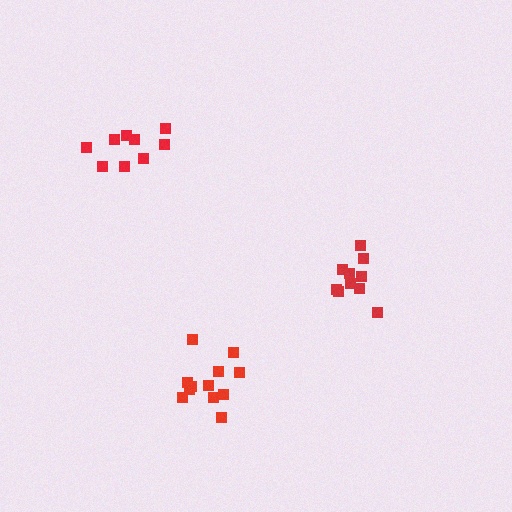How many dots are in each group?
Group 1: 9 dots, Group 2: 12 dots, Group 3: 10 dots (31 total).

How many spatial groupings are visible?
There are 3 spatial groupings.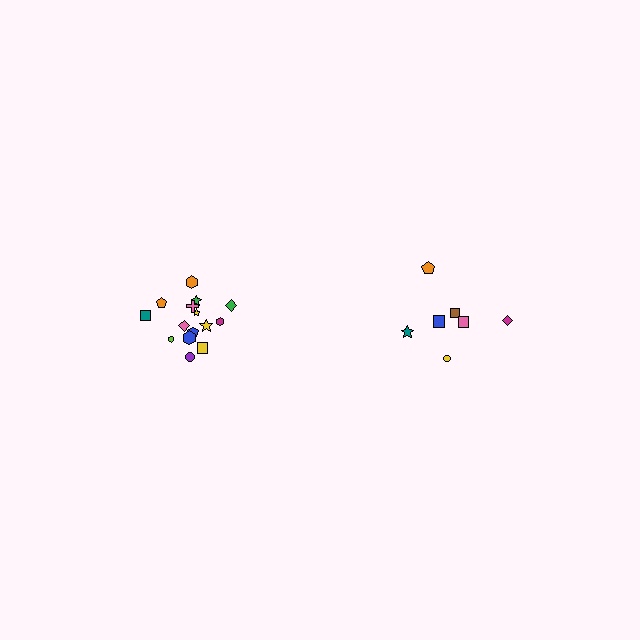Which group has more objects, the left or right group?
The left group.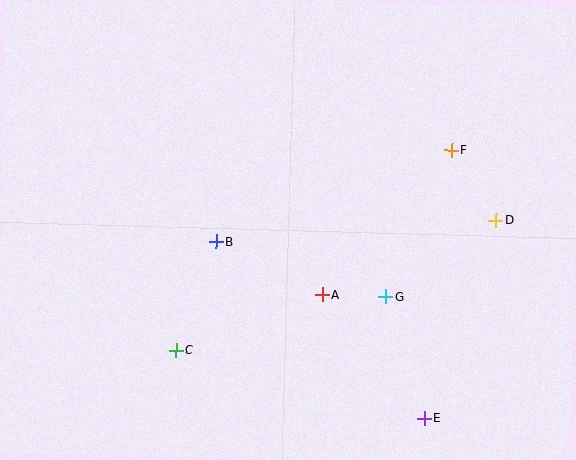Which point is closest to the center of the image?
Point B at (216, 242) is closest to the center.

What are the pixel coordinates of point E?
Point E is at (424, 418).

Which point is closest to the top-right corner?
Point F is closest to the top-right corner.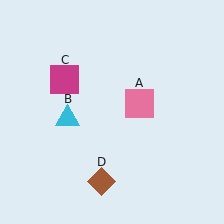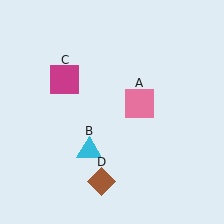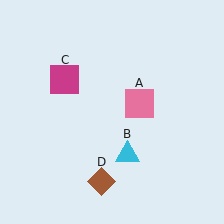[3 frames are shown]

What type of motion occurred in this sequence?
The cyan triangle (object B) rotated counterclockwise around the center of the scene.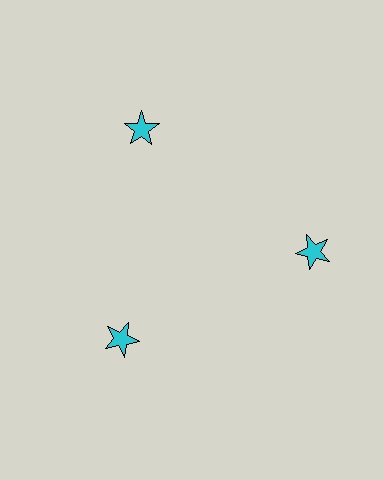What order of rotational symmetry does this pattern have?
This pattern has 3-fold rotational symmetry.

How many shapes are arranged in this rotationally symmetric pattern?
There are 3 shapes, arranged in 3 groups of 1.